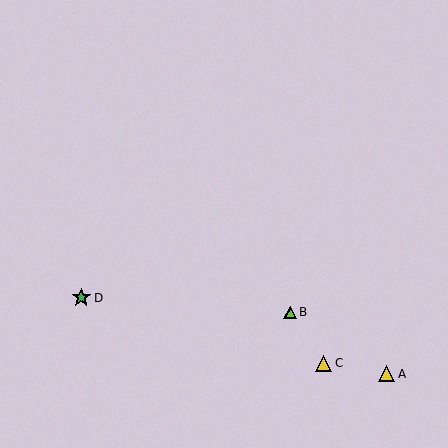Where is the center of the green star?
The center of the green star is at (81, 298).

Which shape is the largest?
The green star (labeled D) is the largest.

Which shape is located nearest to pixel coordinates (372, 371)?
The yellow triangle (labeled A) at (387, 374) is nearest to that location.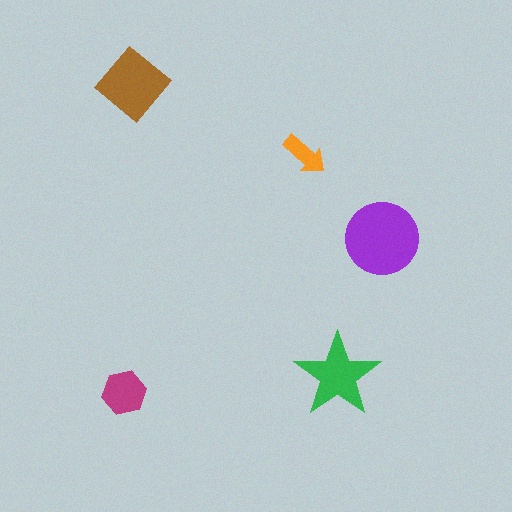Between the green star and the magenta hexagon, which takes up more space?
The green star.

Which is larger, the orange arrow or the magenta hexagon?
The magenta hexagon.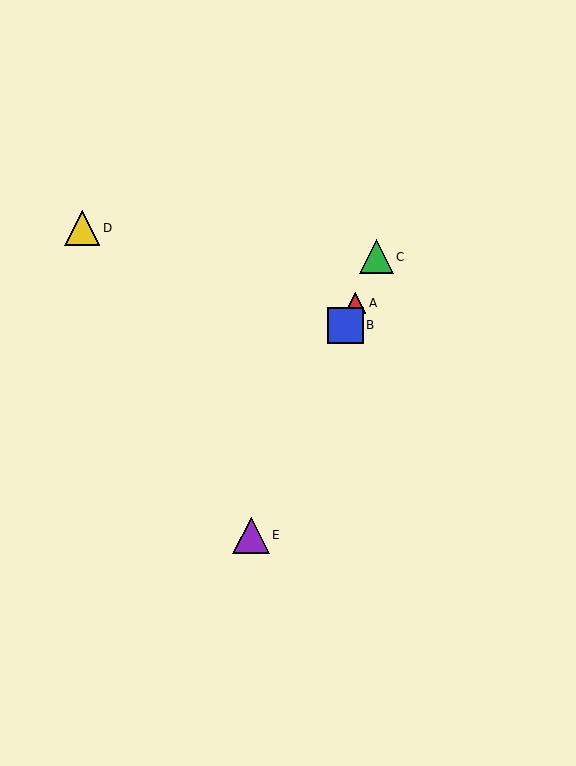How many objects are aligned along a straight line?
4 objects (A, B, C, E) are aligned along a straight line.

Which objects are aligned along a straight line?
Objects A, B, C, E are aligned along a straight line.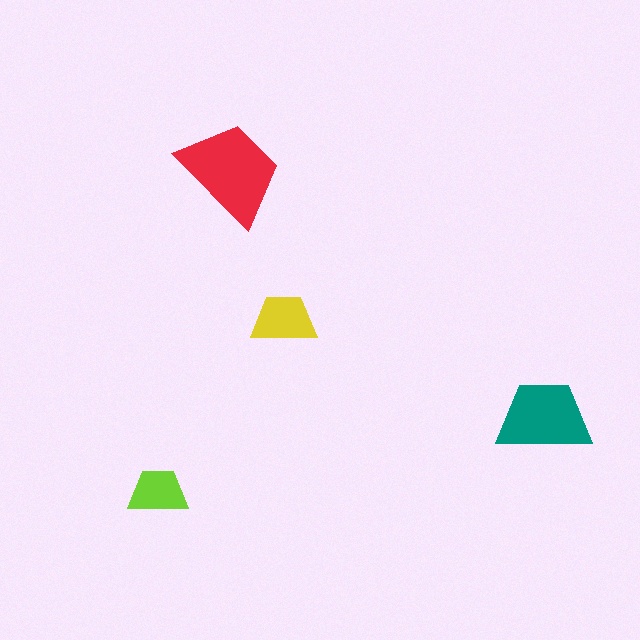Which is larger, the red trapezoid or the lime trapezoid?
The red one.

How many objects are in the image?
There are 4 objects in the image.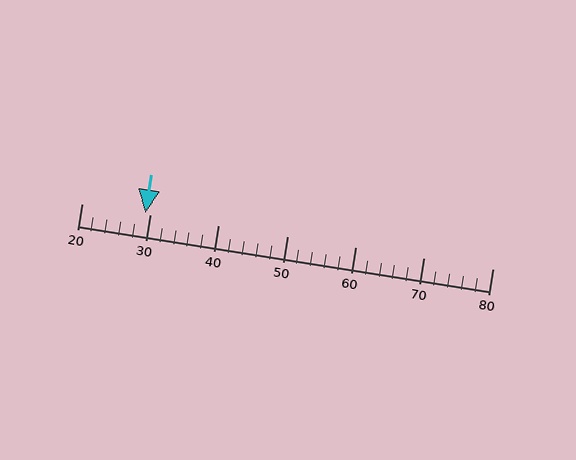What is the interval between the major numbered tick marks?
The major tick marks are spaced 10 units apart.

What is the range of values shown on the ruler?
The ruler shows values from 20 to 80.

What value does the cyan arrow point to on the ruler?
The cyan arrow points to approximately 29.